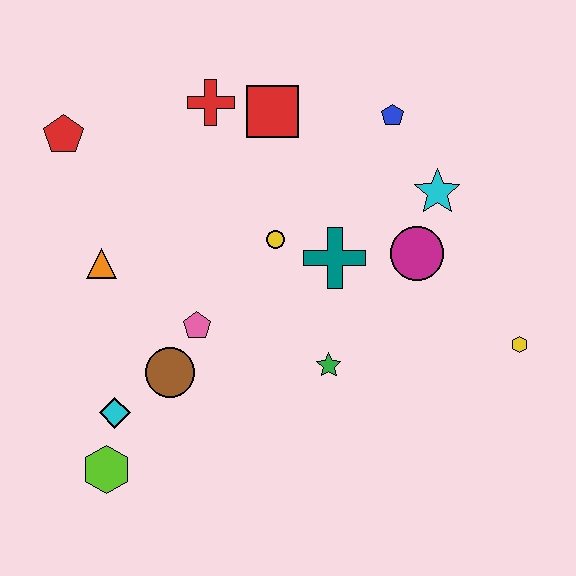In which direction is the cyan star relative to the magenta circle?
The cyan star is above the magenta circle.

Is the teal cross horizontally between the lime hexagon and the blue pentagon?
Yes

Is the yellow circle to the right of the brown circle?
Yes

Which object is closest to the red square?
The red cross is closest to the red square.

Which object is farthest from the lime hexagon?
The blue pentagon is farthest from the lime hexagon.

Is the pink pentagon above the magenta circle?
No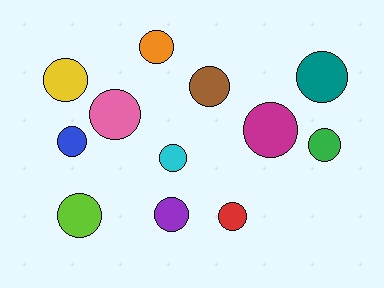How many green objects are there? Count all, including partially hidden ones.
There is 1 green object.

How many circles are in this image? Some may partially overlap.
There are 12 circles.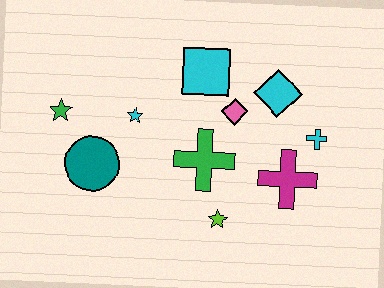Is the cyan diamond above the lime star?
Yes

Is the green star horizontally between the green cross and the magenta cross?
No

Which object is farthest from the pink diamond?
The green star is farthest from the pink diamond.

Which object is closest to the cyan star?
The teal circle is closest to the cyan star.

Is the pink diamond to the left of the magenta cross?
Yes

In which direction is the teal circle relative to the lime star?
The teal circle is to the left of the lime star.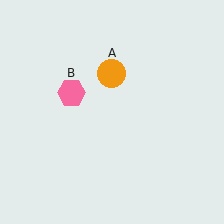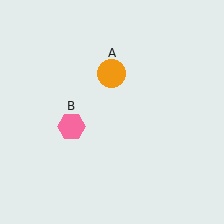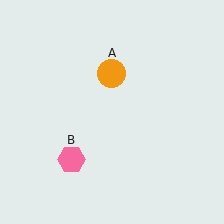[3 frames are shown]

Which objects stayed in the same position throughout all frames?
Orange circle (object A) remained stationary.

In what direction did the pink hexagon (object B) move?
The pink hexagon (object B) moved down.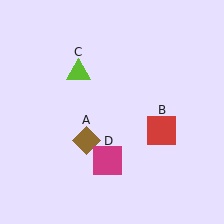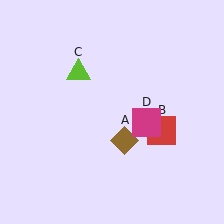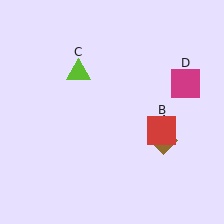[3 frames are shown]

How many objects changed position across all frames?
2 objects changed position: brown diamond (object A), magenta square (object D).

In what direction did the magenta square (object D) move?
The magenta square (object D) moved up and to the right.